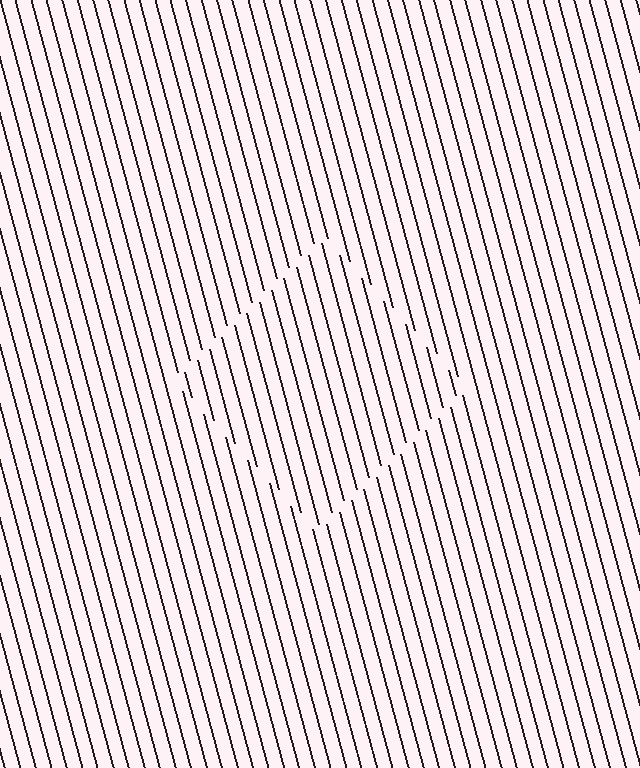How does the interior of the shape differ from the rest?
The interior of the shape contains the same grating, shifted by half a period — the contour is defined by the phase discontinuity where line-ends from the inner and outer gratings abut.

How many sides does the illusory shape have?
4 sides — the line-ends trace a square.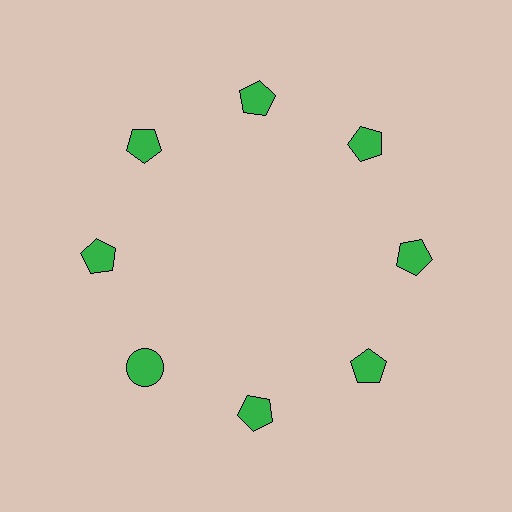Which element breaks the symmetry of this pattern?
The green circle at roughly the 8 o'clock position breaks the symmetry. All other shapes are green pentagons.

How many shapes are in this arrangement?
There are 8 shapes arranged in a ring pattern.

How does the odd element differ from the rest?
It has a different shape: circle instead of pentagon.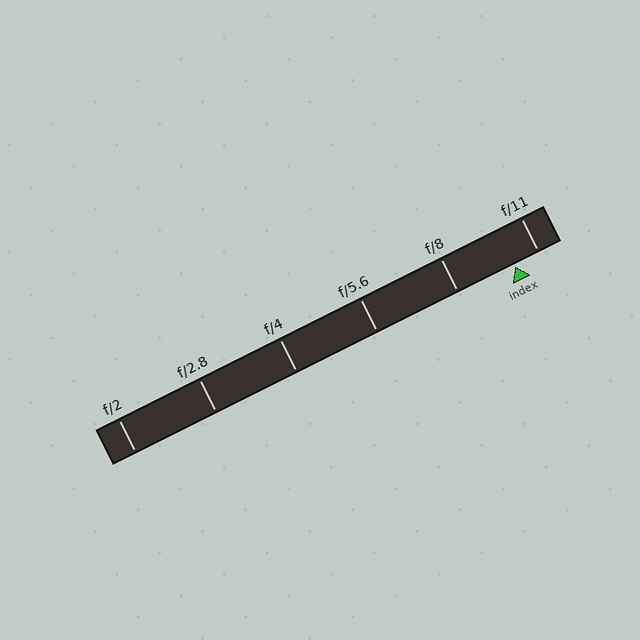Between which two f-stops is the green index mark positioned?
The index mark is between f/8 and f/11.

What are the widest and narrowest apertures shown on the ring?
The widest aperture shown is f/2 and the narrowest is f/11.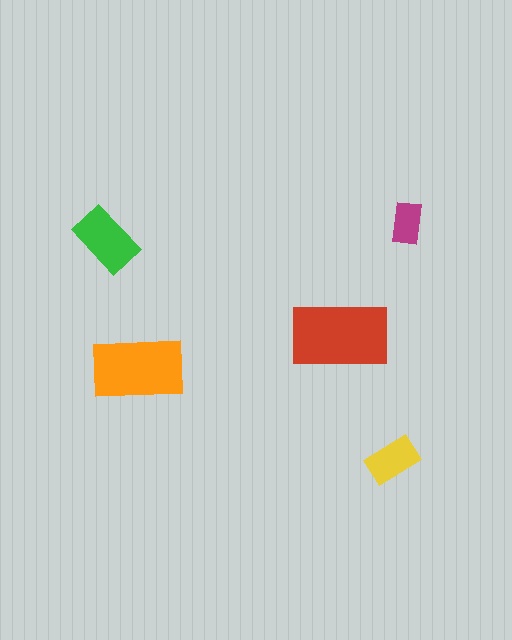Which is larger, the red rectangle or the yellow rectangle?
The red one.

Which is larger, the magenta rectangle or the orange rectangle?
The orange one.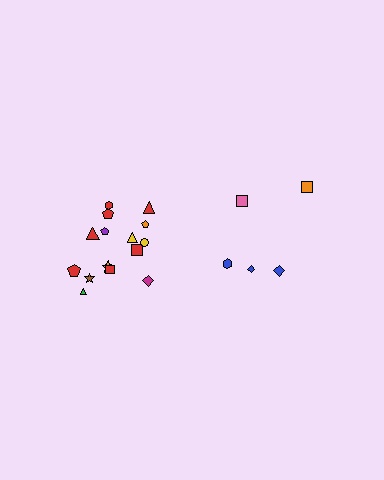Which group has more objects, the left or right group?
The left group.